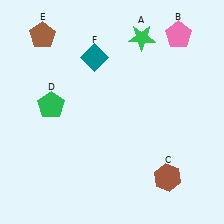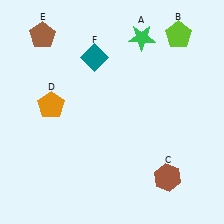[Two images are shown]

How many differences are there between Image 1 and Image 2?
There are 2 differences between the two images.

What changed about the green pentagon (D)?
In Image 1, D is green. In Image 2, it changed to orange.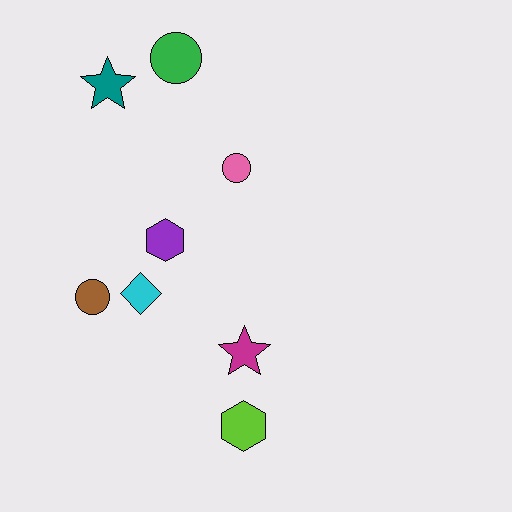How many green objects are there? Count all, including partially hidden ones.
There is 1 green object.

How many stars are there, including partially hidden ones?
There are 2 stars.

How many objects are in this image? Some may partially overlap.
There are 8 objects.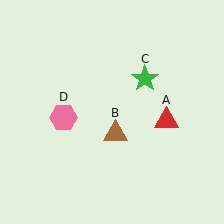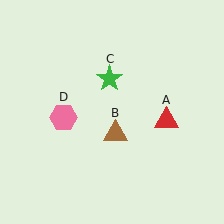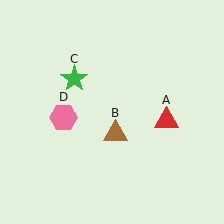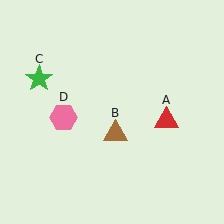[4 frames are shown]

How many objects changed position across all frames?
1 object changed position: green star (object C).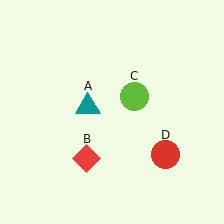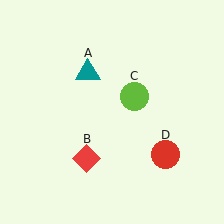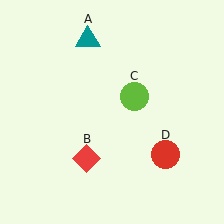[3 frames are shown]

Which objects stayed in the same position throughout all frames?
Red diamond (object B) and lime circle (object C) and red circle (object D) remained stationary.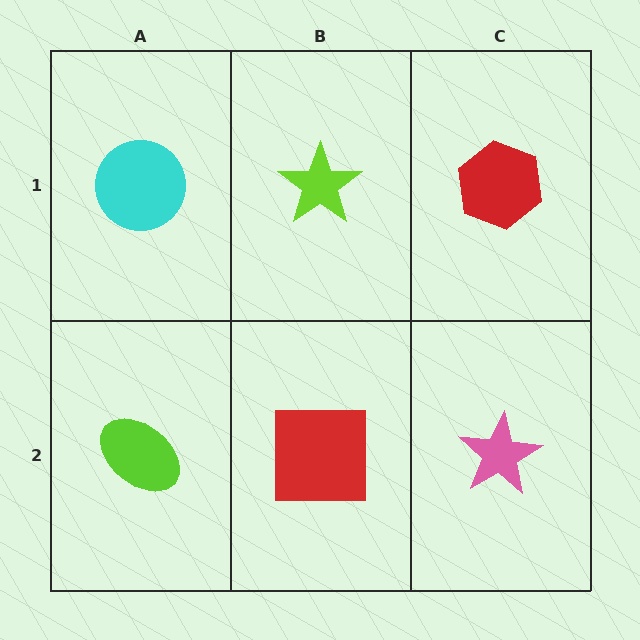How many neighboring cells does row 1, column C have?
2.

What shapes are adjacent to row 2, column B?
A lime star (row 1, column B), a lime ellipse (row 2, column A), a pink star (row 2, column C).